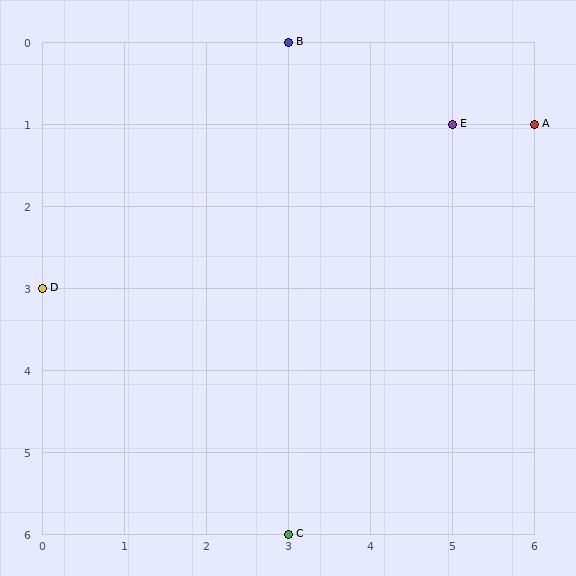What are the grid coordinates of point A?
Point A is at grid coordinates (6, 1).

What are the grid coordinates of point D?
Point D is at grid coordinates (0, 3).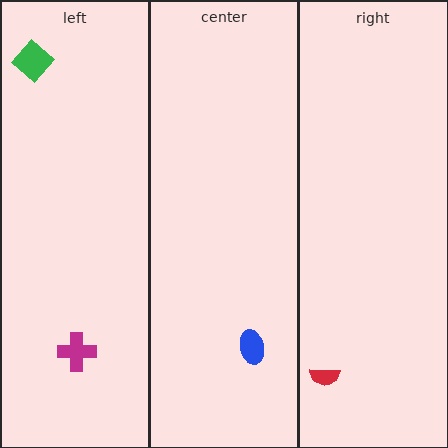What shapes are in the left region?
The magenta cross, the green diamond.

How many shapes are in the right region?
1.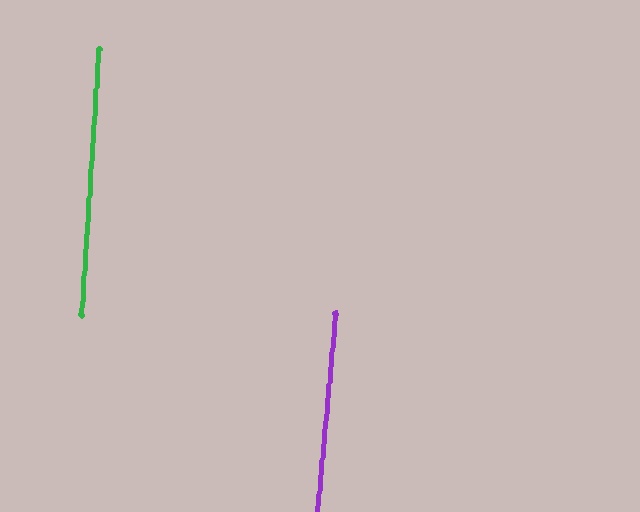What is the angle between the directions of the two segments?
Approximately 2 degrees.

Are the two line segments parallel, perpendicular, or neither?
Parallel — their directions differ by only 1.8°.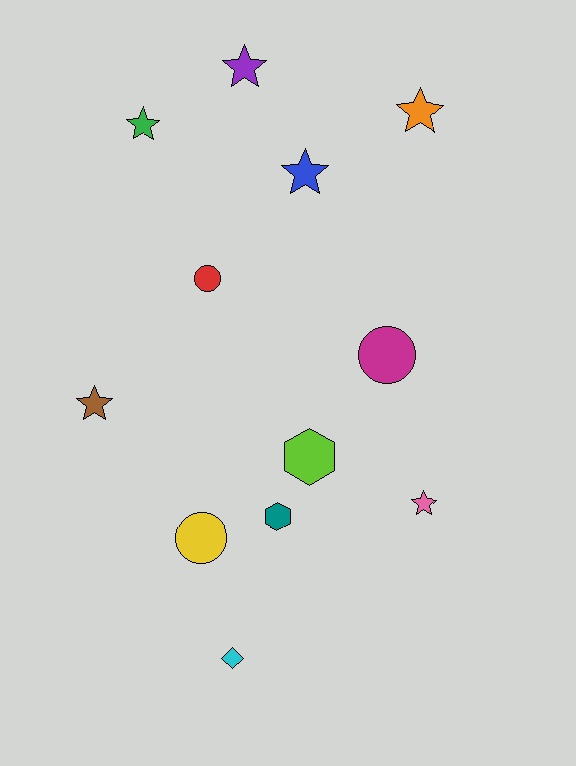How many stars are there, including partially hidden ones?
There are 6 stars.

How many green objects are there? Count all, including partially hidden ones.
There is 1 green object.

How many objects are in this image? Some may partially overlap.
There are 12 objects.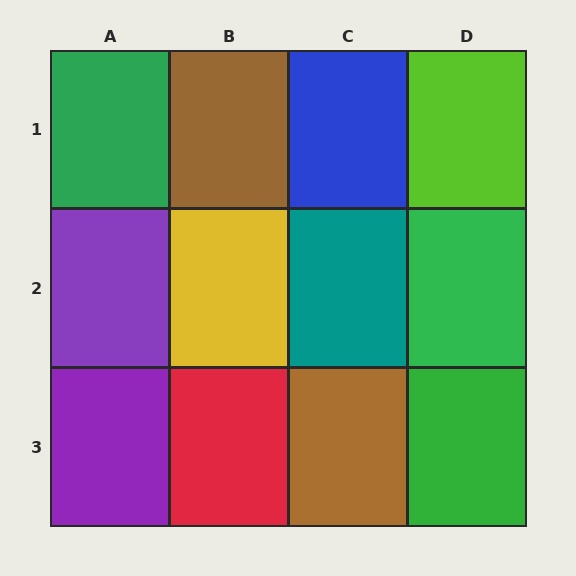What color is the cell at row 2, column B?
Yellow.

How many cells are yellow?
1 cell is yellow.